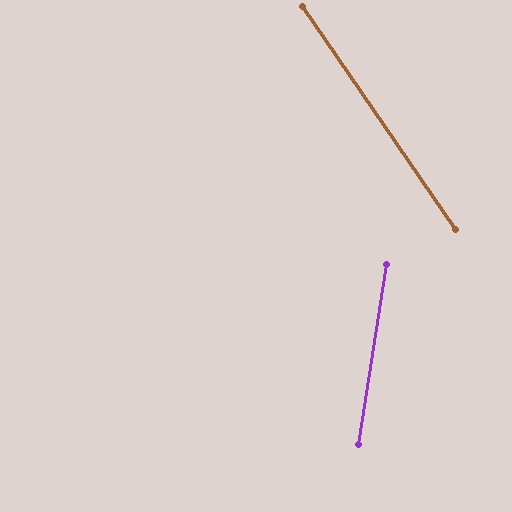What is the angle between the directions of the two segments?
Approximately 43 degrees.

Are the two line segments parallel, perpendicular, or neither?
Neither parallel nor perpendicular — they differ by about 43°.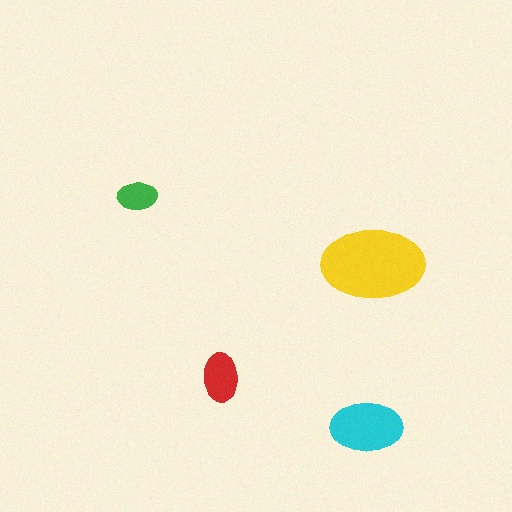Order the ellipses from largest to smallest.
the yellow one, the cyan one, the red one, the green one.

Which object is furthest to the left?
The green ellipse is leftmost.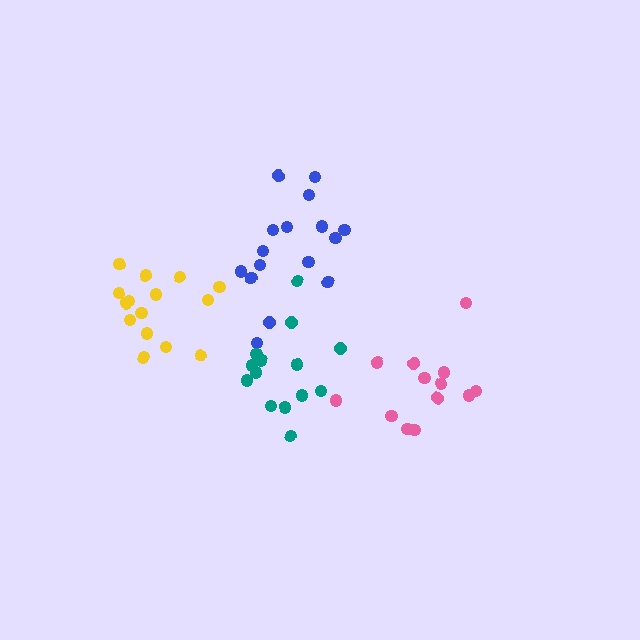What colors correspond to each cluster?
The clusters are colored: pink, blue, yellow, teal.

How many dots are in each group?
Group 1: 13 dots, Group 2: 16 dots, Group 3: 15 dots, Group 4: 14 dots (58 total).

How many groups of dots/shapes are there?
There are 4 groups.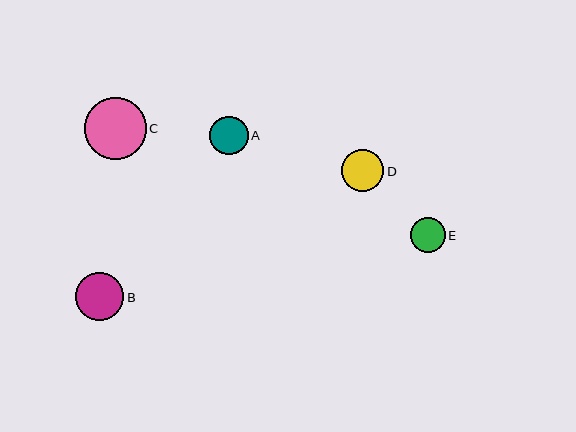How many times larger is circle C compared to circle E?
Circle C is approximately 1.8 times the size of circle E.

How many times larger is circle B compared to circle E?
Circle B is approximately 1.4 times the size of circle E.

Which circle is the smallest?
Circle E is the smallest with a size of approximately 34 pixels.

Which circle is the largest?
Circle C is the largest with a size of approximately 62 pixels.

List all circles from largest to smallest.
From largest to smallest: C, B, D, A, E.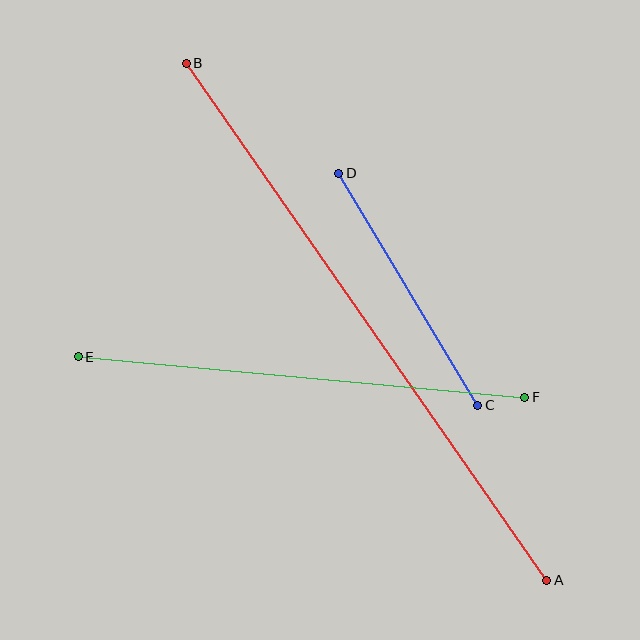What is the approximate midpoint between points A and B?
The midpoint is at approximately (367, 322) pixels.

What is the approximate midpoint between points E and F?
The midpoint is at approximately (301, 377) pixels.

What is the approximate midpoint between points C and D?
The midpoint is at approximately (408, 289) pixels.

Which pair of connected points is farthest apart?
Points A and B are farthest apart.